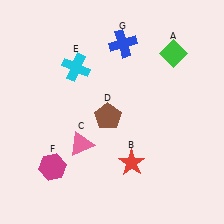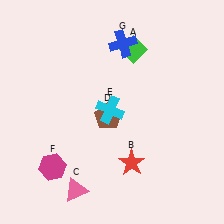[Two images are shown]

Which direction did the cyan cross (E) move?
The cyan cross (E) moved down.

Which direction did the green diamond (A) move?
The green diamond (A) moved left.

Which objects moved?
The objects that moved are: the green diamond (A), the pink triangle (C), the cyan cross (E).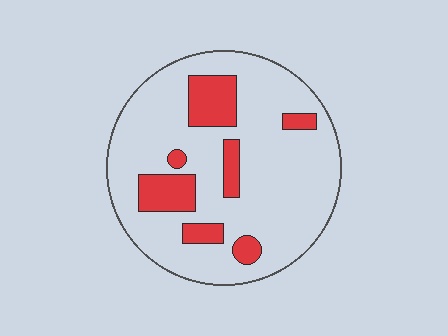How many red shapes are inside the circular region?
7.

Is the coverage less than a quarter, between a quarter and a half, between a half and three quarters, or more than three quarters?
Less than a quarter.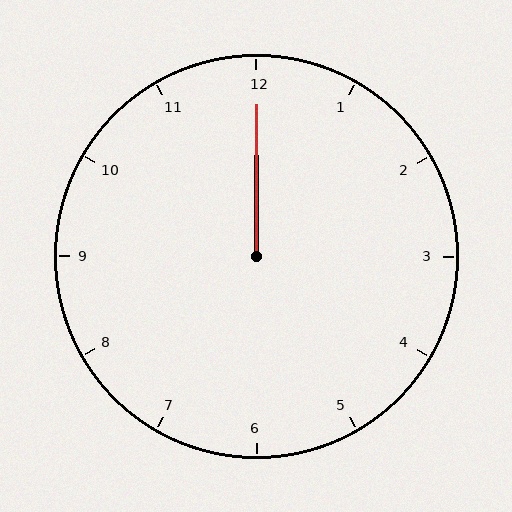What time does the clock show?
12:00.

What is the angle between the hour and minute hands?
Approximately 0 degrees.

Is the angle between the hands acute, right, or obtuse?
It is acute.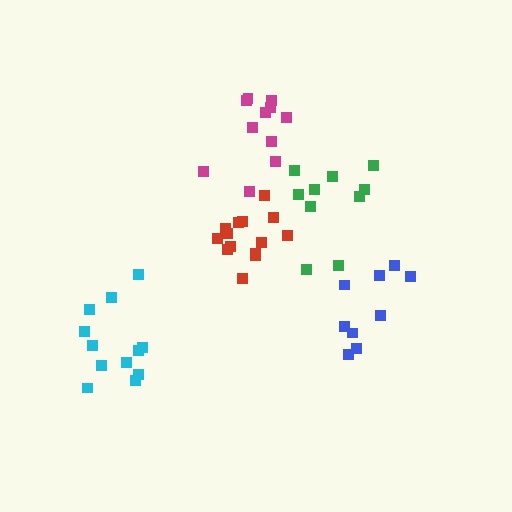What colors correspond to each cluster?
The clusters are colored: blue, cyan, red, green, magenta.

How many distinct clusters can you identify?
There are 5 distinct clusters.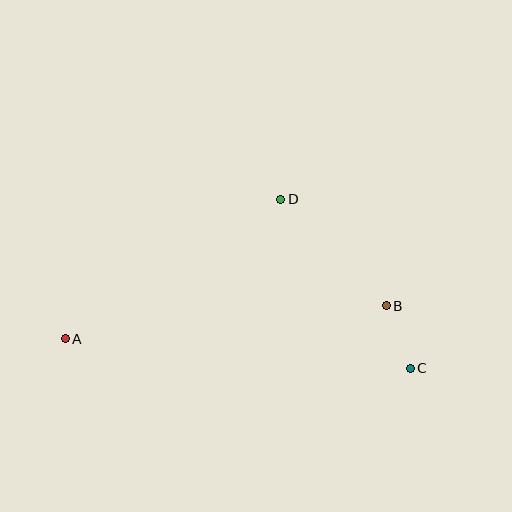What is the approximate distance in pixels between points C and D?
The distance between C and D is approximately 213 pixels.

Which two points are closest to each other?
Points B and C are closest to each other.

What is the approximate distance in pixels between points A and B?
The distance between A and B is approximately 323 pixels.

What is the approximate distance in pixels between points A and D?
The distance between A and D is approximately 257 pixels.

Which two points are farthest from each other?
Points A and C are farthest from each other.